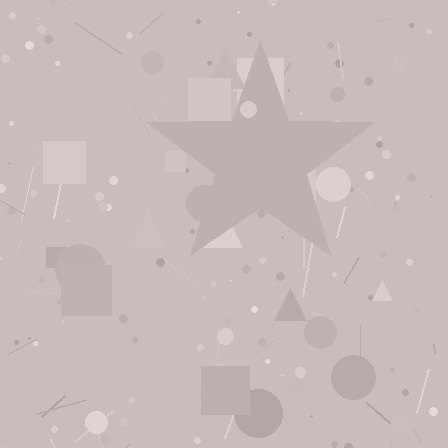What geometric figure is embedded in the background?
A star is embedded in the background.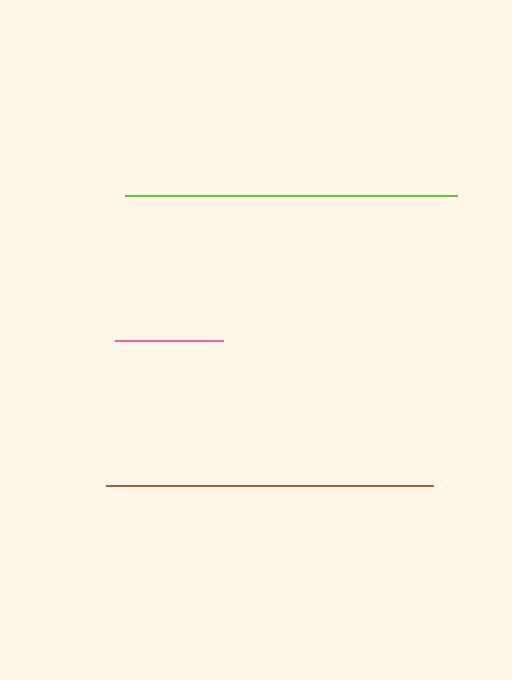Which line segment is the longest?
The lime line is the longest at approximately 332 pixels.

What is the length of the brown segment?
The brown segment is approximately 327 pixels long.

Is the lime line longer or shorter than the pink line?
The lime line is longer than the pink line.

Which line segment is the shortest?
The pink line is the shortest at approximately 108 pixels.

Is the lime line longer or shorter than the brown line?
The lime line is longer than the brown line.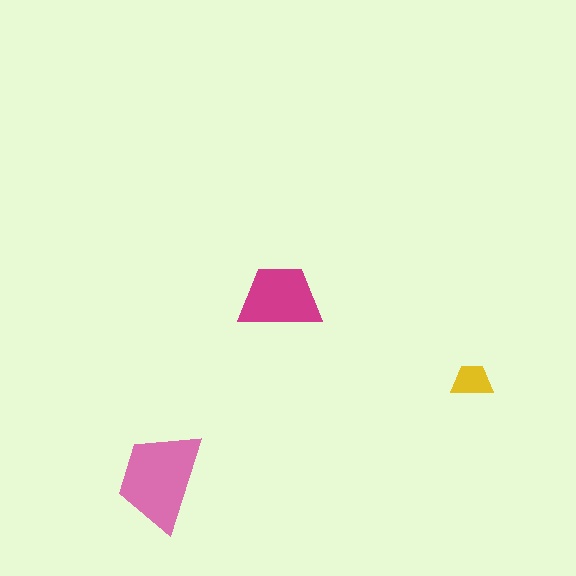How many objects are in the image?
There are 3 objects in the image.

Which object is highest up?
The magenta trapezoid is topmost.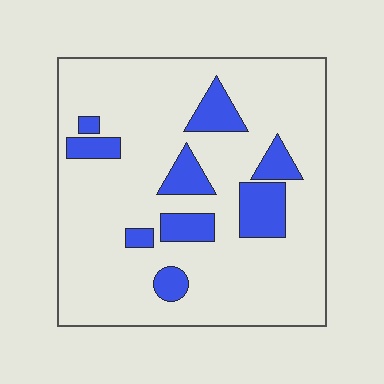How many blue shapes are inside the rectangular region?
9.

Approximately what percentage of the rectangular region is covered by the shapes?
Approximately 15%.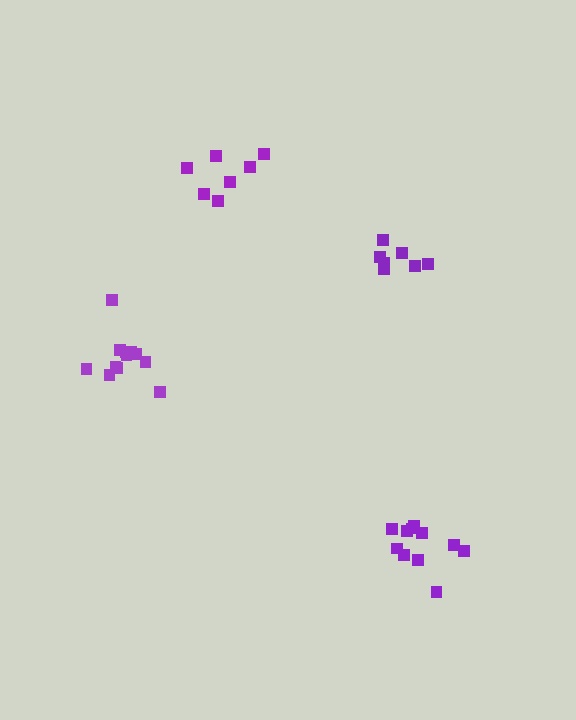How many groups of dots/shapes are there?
There are 4 groups.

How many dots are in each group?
Group 1: 12 dots, Group 2: 11 dots, Group 3: 7 dots, Group 4: 7 dots (37 total).